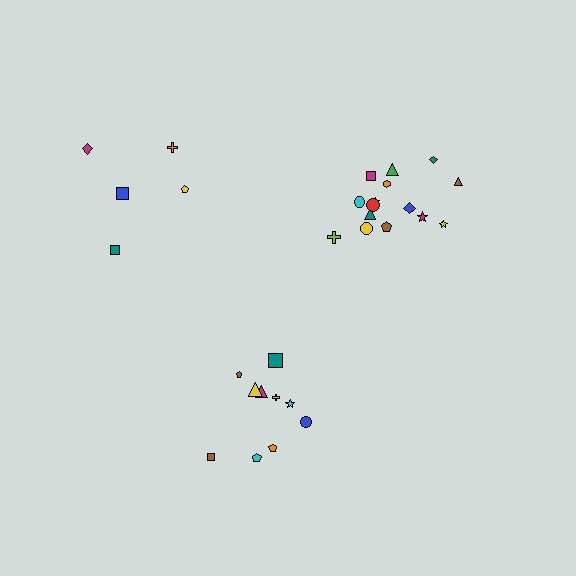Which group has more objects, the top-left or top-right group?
The top-right group.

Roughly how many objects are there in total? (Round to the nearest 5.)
Roughly 30 objects in total.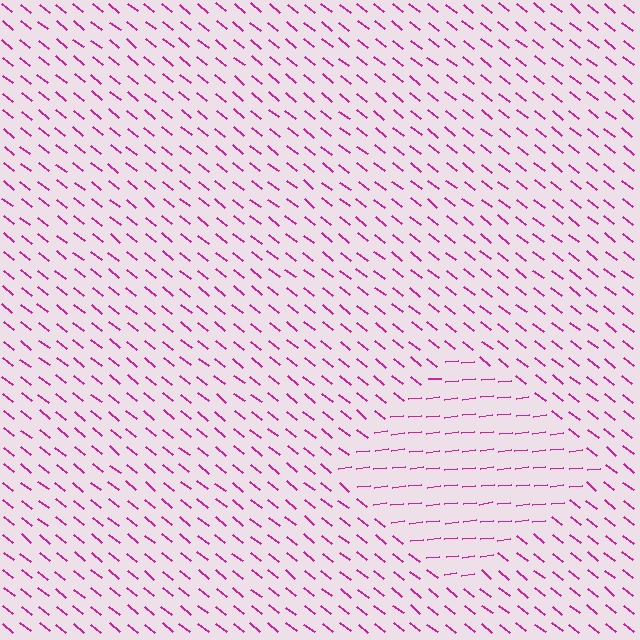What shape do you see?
I see a diamond.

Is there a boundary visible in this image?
Yes, there is a texture boundary formed by a change in line orientation.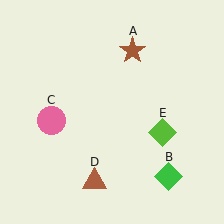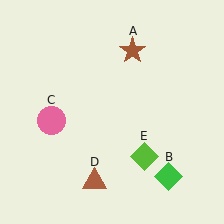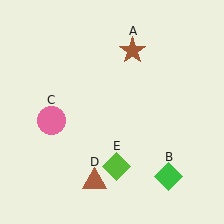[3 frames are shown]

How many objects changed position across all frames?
1 object changed position: lime diamond (object E).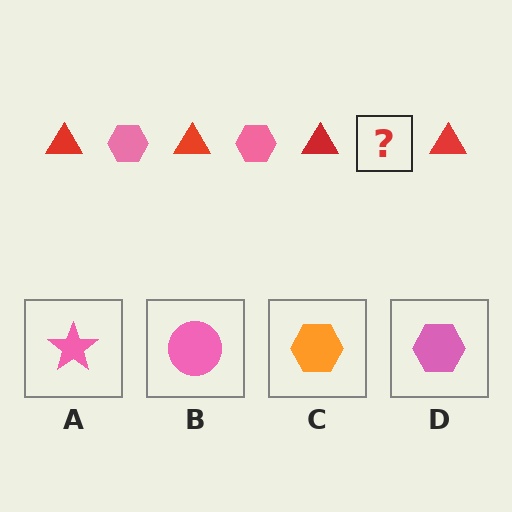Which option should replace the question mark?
Option D.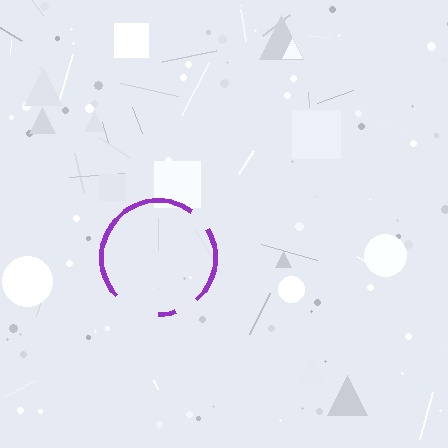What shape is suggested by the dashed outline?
The dashed outline suggests a circle.